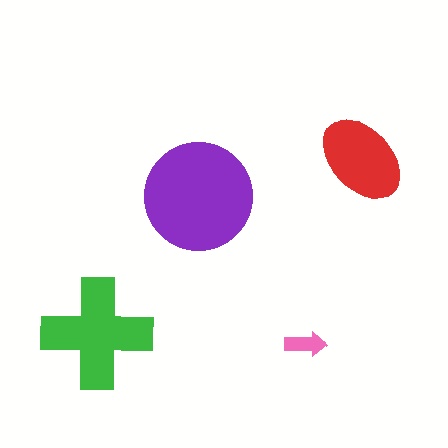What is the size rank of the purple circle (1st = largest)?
1st.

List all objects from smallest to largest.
The pink arrow, the red ellipse, the green cross, the purple circle.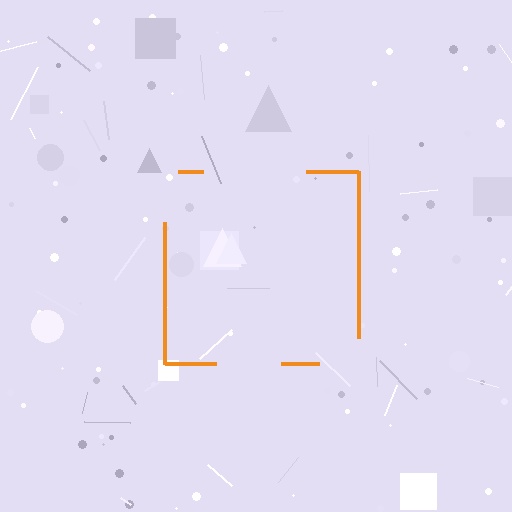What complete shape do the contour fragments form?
The contour fragments form a square.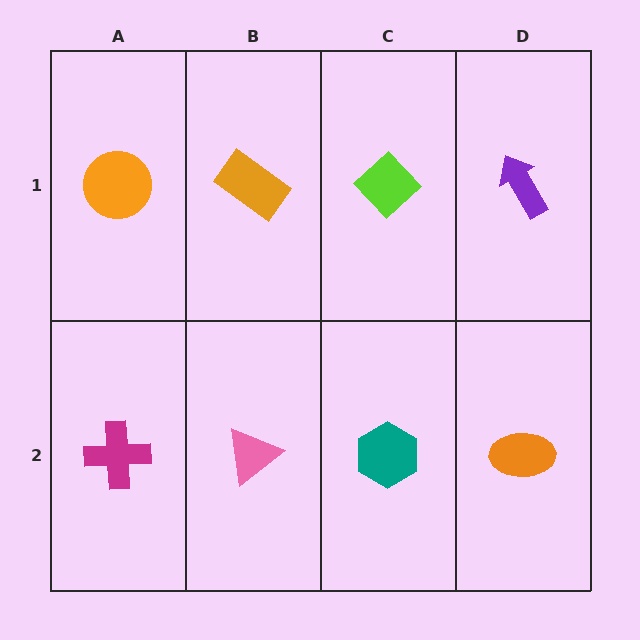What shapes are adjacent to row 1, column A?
A magenta cross (row 2, column A), an orange rectangle (row 1, column B).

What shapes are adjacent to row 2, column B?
An orange rectangle (row 1, column B), a magenta cross (row 2, column A), a teal hexagon (row 2, column C).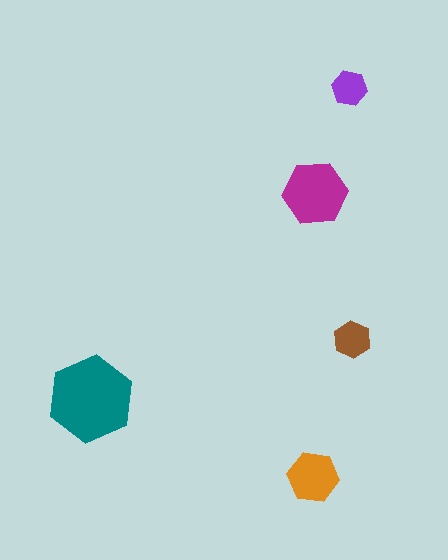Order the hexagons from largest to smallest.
the teal one, the magenta one, the orange one, the brown one, the purple one.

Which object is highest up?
The purple hexagon is topmost.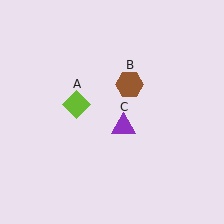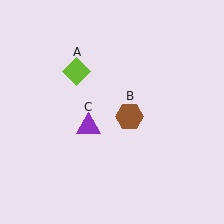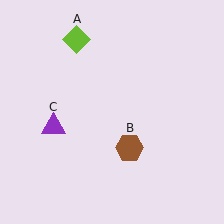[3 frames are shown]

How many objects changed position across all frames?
3 objects changed position: lime diamond (object A), brown hexagon (object B), purple triangle (object C).